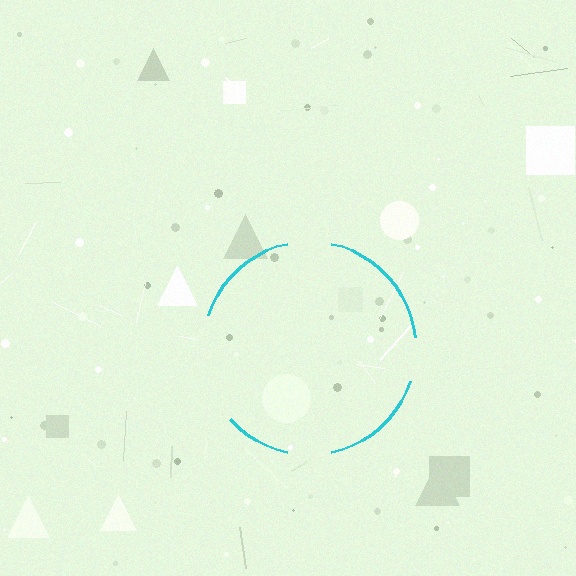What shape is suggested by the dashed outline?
The dashed outline suggests a circle.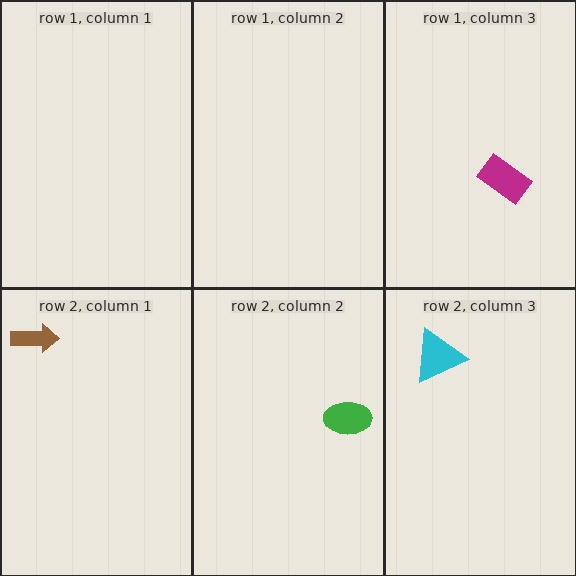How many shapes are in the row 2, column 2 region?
1.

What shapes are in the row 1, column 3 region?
The magenta rectangle.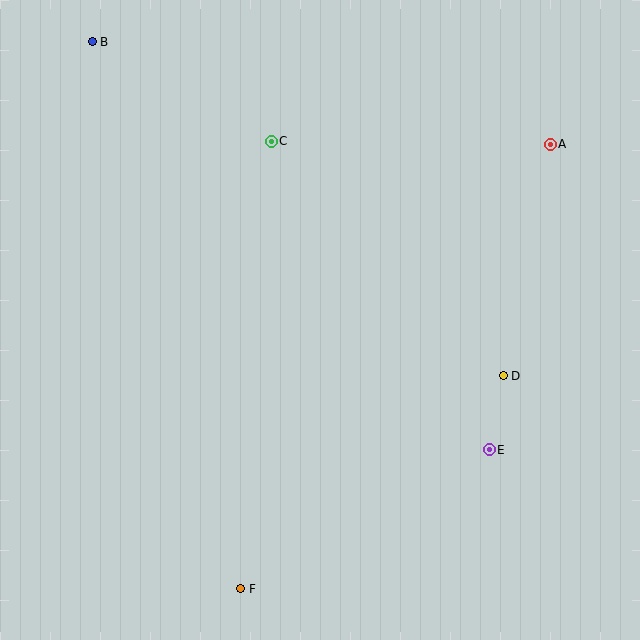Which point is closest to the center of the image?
Point C at (271, 141) is closest to the center.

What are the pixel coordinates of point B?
Point B is at (92, 42).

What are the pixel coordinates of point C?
Point C is at (271, 141).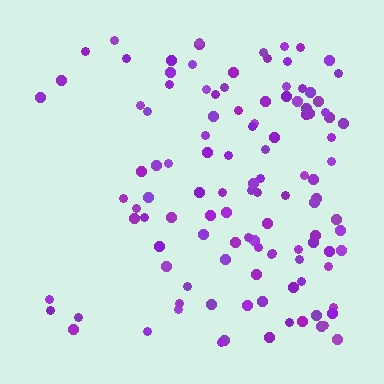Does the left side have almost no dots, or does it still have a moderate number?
Still a moderate number, just noticeably fewer than the right.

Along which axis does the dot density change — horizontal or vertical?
Horizontal.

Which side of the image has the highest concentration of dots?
The right.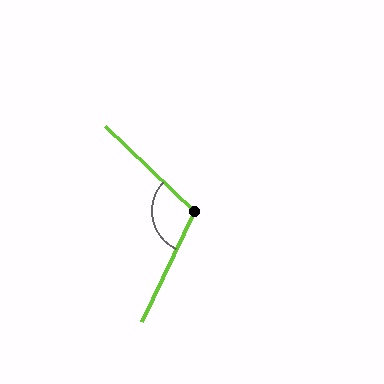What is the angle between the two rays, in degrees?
Approximately 108 degrees.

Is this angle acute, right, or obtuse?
It is obtuse.